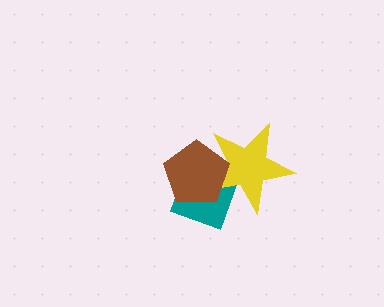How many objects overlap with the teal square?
2 objects overlap with the teal square.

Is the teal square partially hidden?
Yes, it is partially covered by another shape.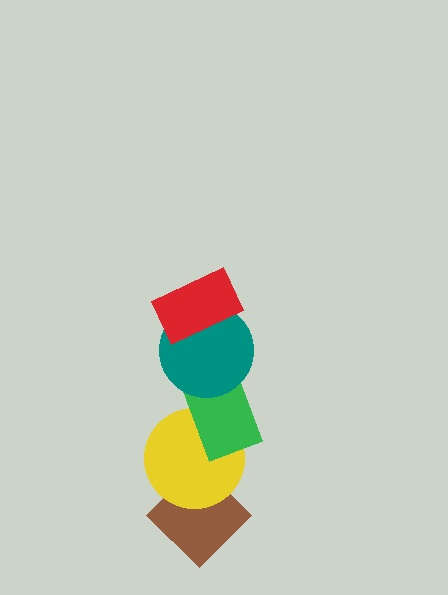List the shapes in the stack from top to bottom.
From top to bottom: the red rectangle, the teal circle, the green rectangle, the yellow circle, the brown diamond.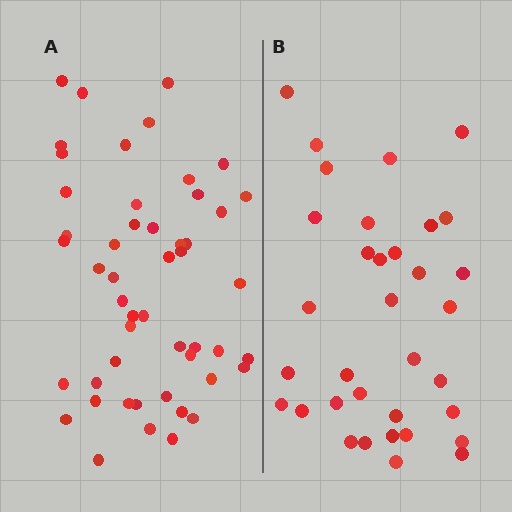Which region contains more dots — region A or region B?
Region A (the left region) has more dots.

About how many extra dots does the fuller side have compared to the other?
Region A has approximately 15 more dots than region B.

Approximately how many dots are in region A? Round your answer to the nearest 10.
About 50 dots.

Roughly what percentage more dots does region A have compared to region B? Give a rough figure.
About 45% more.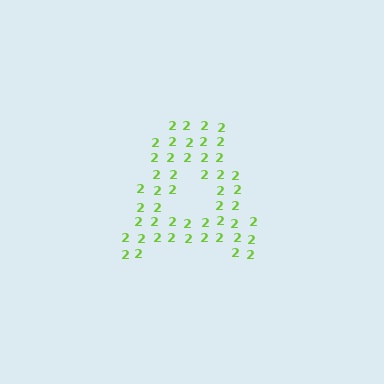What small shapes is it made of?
It is made of small digit 2's.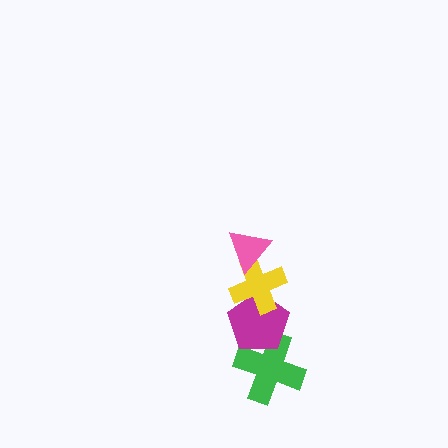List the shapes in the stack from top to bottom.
From top to bottom: the pink triangle, the yellow cross, the magenta pentagon, the green cross.